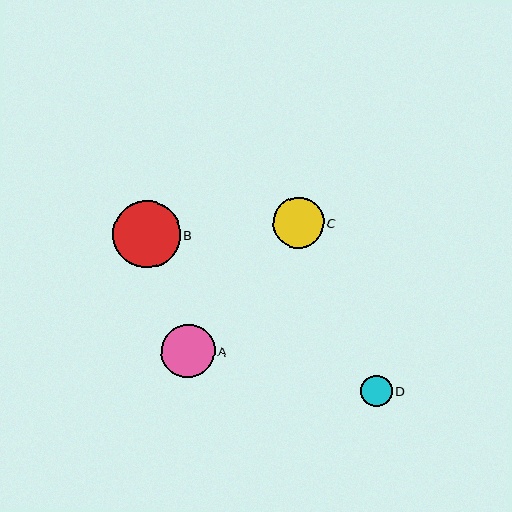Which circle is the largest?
Circle B is the largest with a size of approximately 68 pixels.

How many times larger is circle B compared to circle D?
Circle B is approximately 2.2 times the size of circle D.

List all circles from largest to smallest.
From largest to smallest: B, A, C, D.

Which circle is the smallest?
Circle D is the smallest with a size of approximately 31 pixels.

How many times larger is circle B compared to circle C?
Circle B is approximately 1.3 times the size of circle C.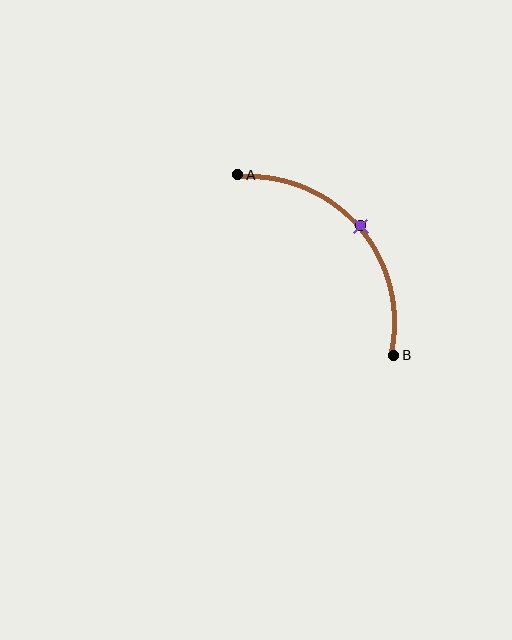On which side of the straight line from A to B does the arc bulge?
The arc bulges above and to the right of the straight line connecting A and B.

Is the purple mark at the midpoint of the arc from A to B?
Yes. The purple mark lies on the arc at equal arc-length from both A and B — it is the arc midpoint.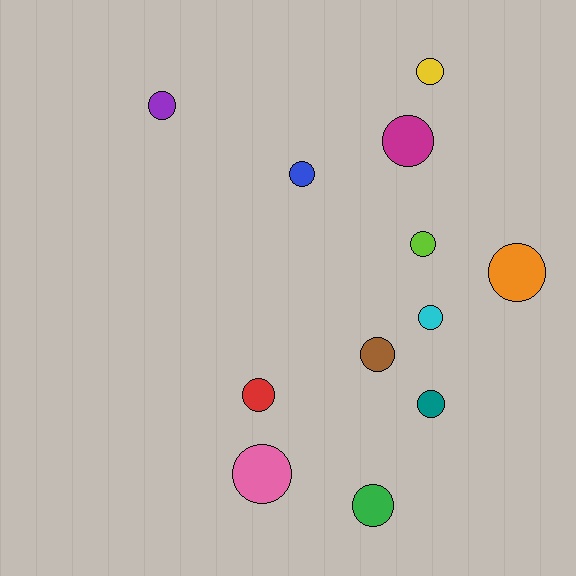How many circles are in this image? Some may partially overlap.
There are 12 circles.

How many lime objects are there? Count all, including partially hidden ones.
There is 1 lime object.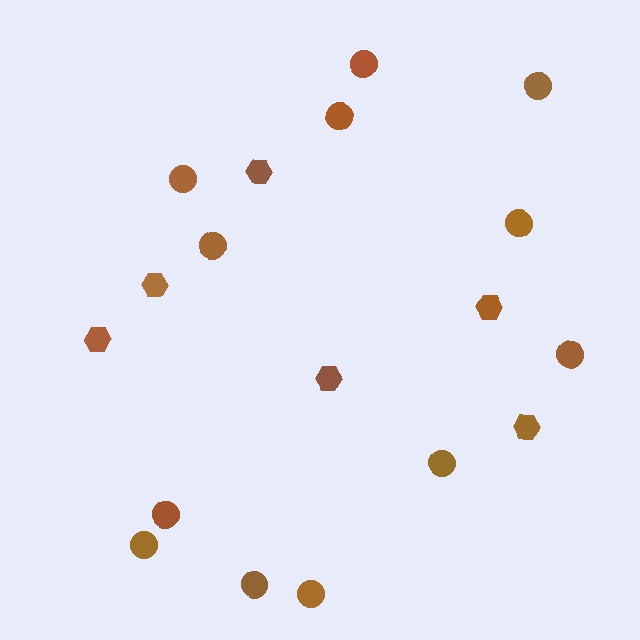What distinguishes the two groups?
There are 2 groups: one group of hexagons (6) and one group of circles (12).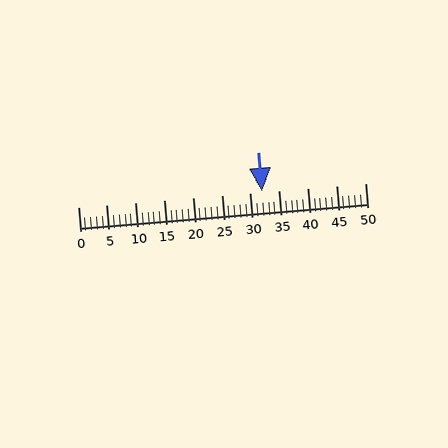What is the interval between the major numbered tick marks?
The major tick marks are spaced 5 units apart.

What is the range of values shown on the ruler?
The ruler shows values from 0 to 50.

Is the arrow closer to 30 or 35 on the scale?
The arrow is closer to 30.